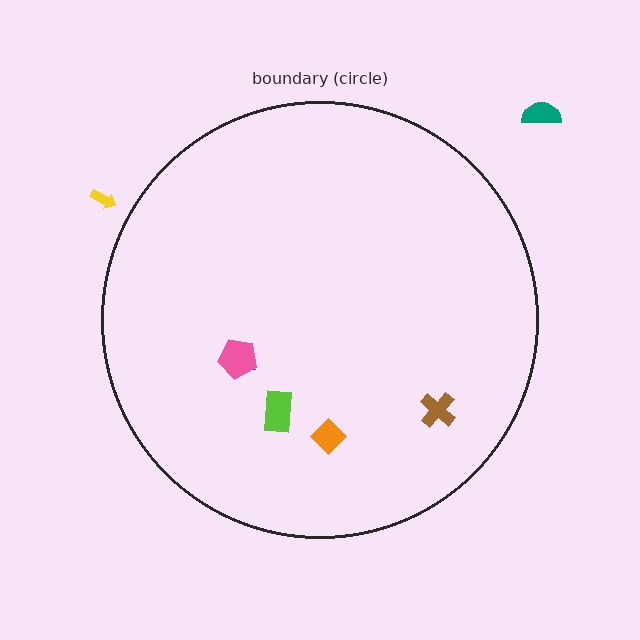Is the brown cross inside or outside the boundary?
Inside.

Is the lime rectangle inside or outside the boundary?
Inside.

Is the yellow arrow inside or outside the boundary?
Outside.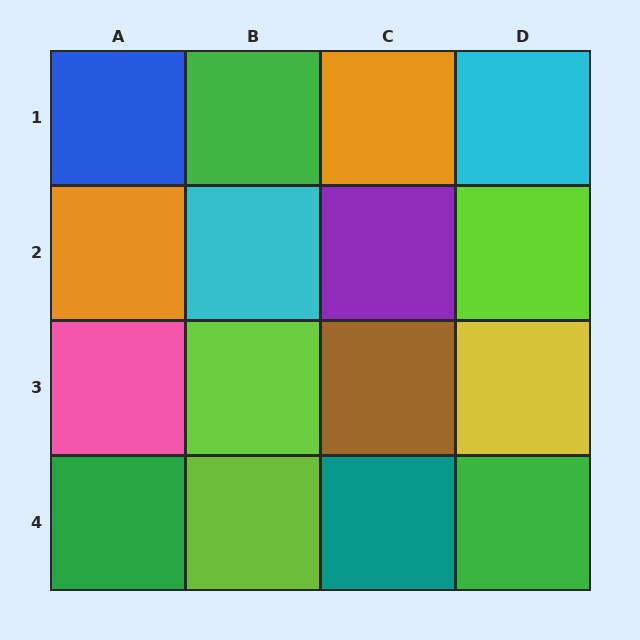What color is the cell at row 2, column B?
Cyan.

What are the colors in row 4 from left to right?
Green, lime, teal, green.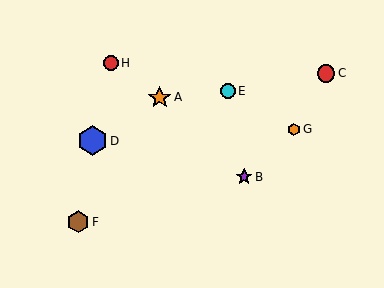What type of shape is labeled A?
Shape A is an orange star.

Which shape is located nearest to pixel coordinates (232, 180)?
The purple star (labeled B) at (244, 177) is nearest to that location.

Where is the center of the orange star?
The center of the orange star is at (160, 97).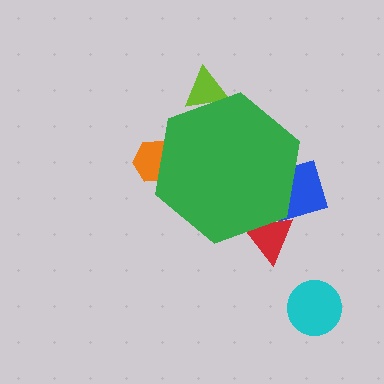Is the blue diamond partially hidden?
Yes, the blue diamond is partially hidden behind the green hexagon.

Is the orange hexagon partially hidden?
Yes, the orange hexagon is partially hidden behind the green hexagon.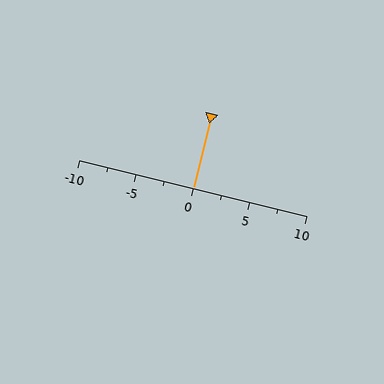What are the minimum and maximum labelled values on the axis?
The axis runs from -10 to 10.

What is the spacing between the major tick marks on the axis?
The major ticks are spaced 5 apart.